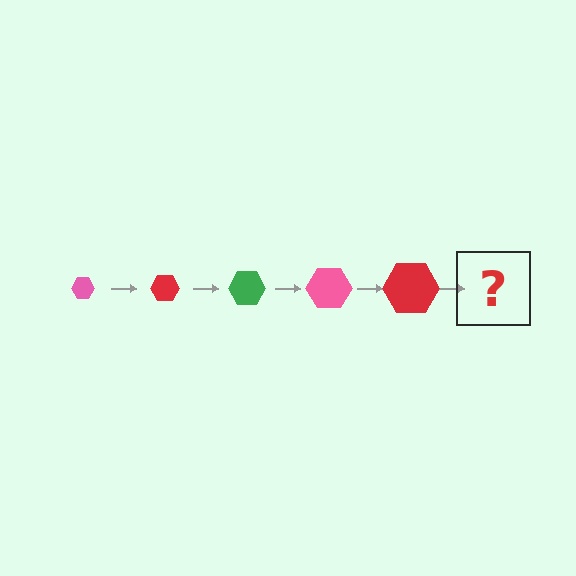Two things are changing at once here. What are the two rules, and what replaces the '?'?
The two rules are that the hexagon grows larger each step and the color cycles through pink, red, and green. The '?' should be a green hexagon, larger than the previous one.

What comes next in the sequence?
The next element should be a green hexagon, larger than the previous one.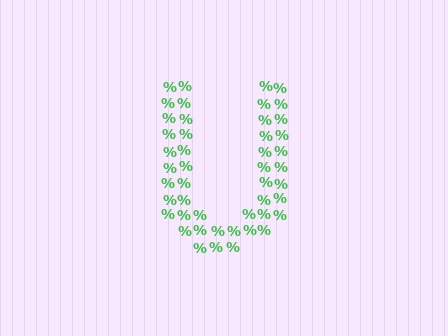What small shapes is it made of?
It is made of small percent signs.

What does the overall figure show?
The overall figure shows the letter U.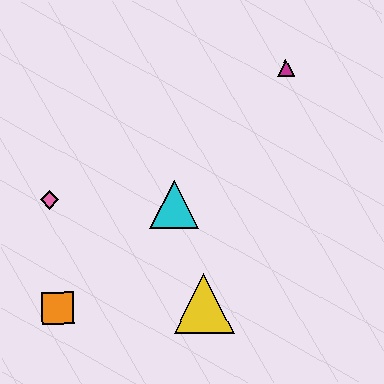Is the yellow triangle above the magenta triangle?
No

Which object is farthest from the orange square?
The magenta triangle is farthest from the orange square.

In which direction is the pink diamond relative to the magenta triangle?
The pink diamond is to the left of the magenta triangle.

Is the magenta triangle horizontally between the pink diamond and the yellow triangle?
No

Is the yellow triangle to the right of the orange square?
Yes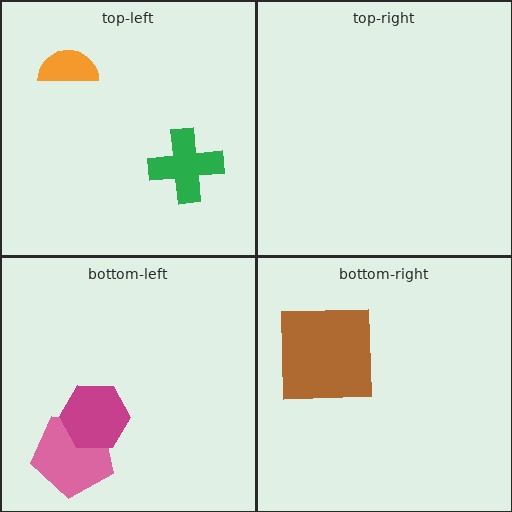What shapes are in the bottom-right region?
The brown square.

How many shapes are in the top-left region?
2.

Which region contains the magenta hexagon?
The bottom-left region.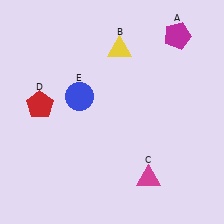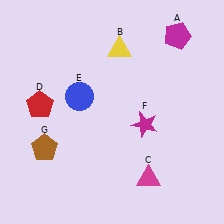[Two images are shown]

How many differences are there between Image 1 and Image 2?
There are 2 differences between the two images.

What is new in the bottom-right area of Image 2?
A magenta star (F) was added in the bottom-right area of Image 2.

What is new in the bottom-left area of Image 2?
A brown pentagon (G) was added in the bottom-left area of Image 2.